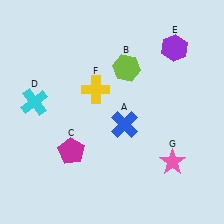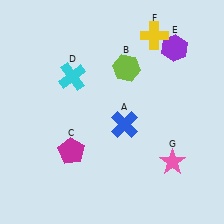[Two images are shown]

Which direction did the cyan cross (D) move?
The cyan cross (D) moved right.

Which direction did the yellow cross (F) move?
The yellow cross (F) moved right.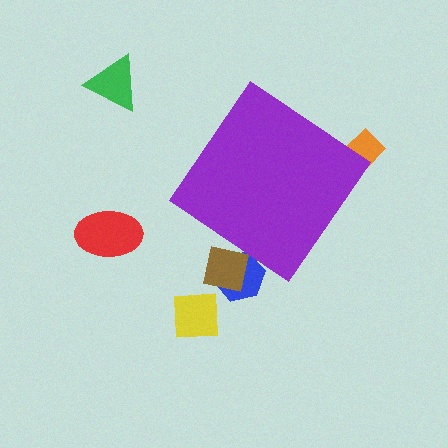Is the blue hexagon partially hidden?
Yes, the blue hexagon is partially hidden behind the purple diamond.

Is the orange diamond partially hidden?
Yes, the orange diamond is partially hidden behind the purple diamond.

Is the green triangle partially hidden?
No, the green triangle is fully visible.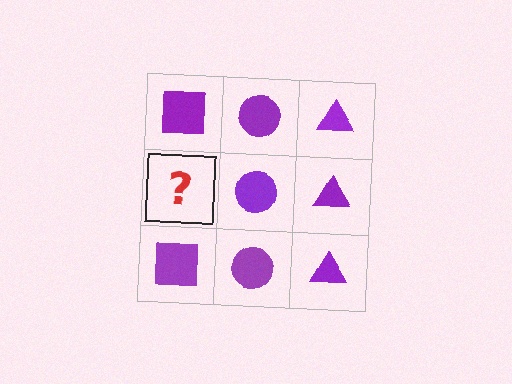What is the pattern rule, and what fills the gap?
The rule is that each column has a consistent shape. The gap should be filled with a purple square.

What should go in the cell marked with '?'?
The missing cell should contain a purple square.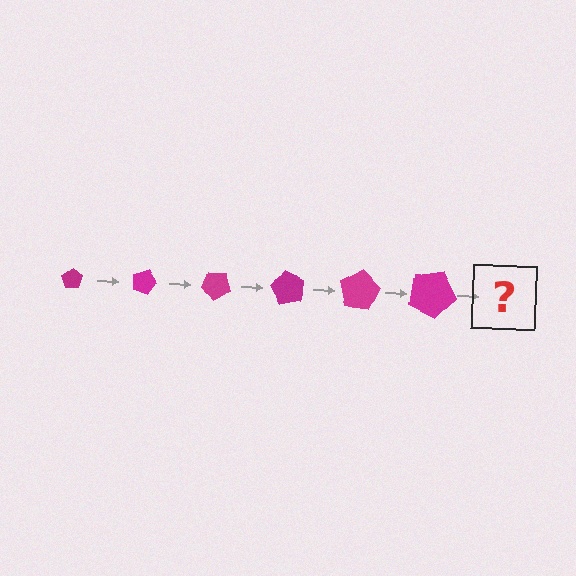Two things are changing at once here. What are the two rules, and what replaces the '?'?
The two rules are that the pentagon grows larger each step and it rotates 20 degrees each step. The '?' should be a pentagon, larger than the previous one and rotated 120 degrees from the start.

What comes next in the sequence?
The next element should be a pentagon, larger than the previous one and rotated 120 degrees from the start.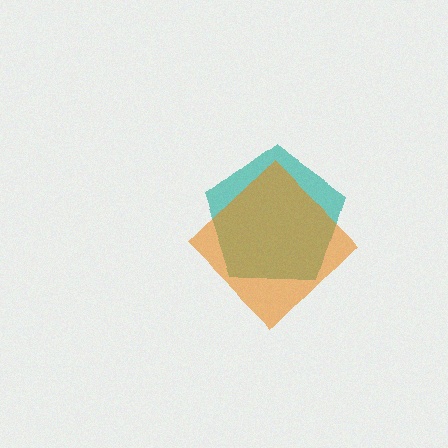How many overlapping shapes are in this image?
There are 2 overlapping shapes in the image.